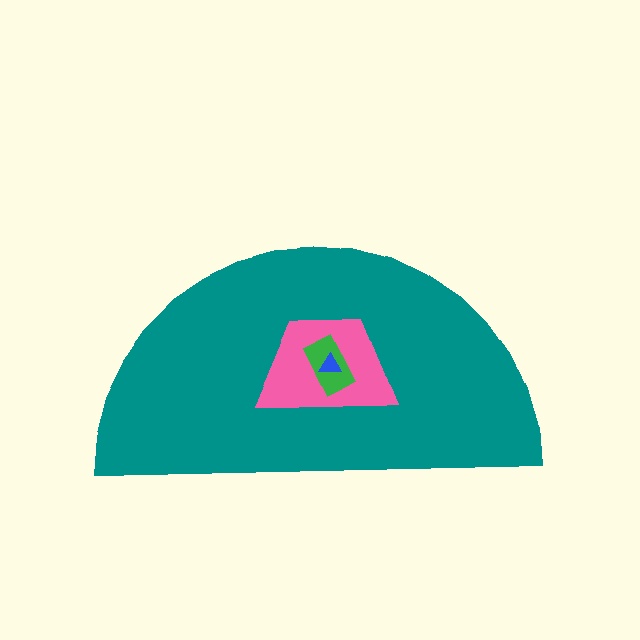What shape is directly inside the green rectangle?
The blue triangle.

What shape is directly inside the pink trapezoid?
The green rectangle.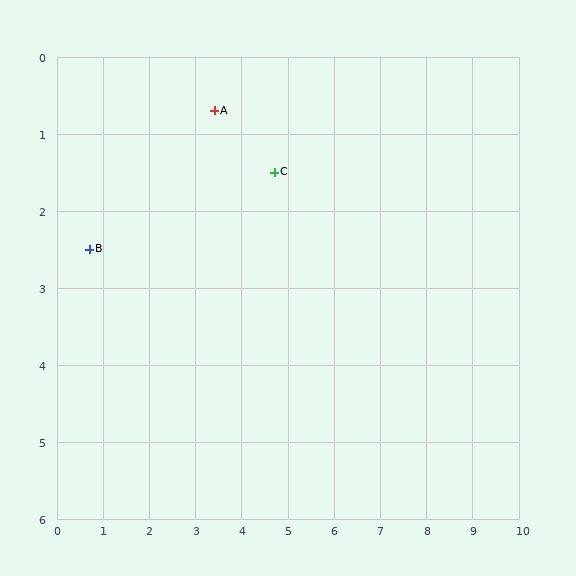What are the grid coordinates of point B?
Point B is at approximately (0.7, 2.5).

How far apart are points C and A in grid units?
Points C and A are about 1.5 grid units apart.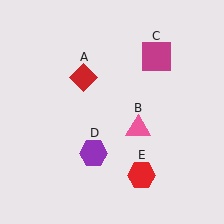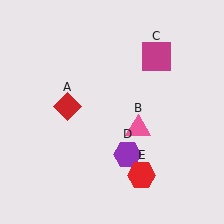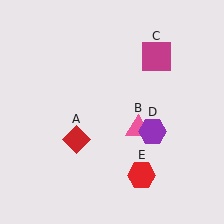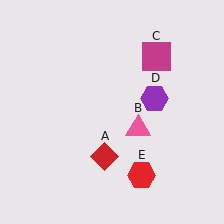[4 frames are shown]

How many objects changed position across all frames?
2 objects changed position: red diamond (object A), purple hexagon (object D).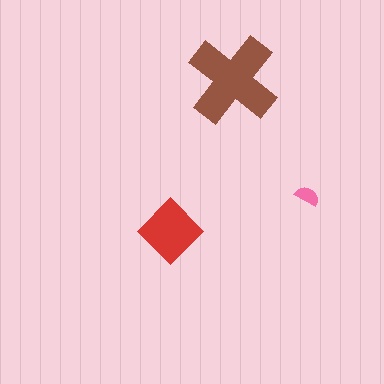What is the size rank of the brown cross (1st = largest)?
1st.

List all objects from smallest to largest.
The pink semicircle, the red diamond, the brown cross.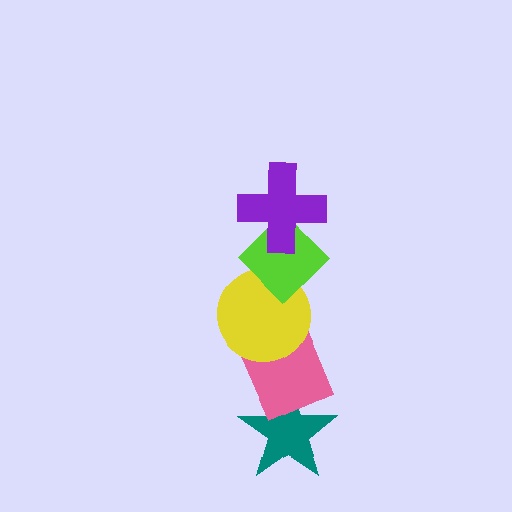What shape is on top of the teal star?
The pink diamond is on top of the teal star.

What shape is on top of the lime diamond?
The purple cross is on top of the lime diamond.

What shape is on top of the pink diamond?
The yellow circle is on top of the pink diamond.